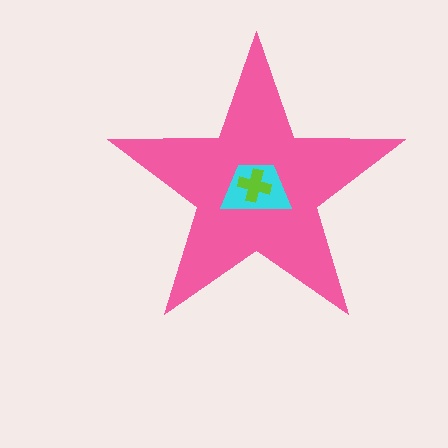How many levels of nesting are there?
3.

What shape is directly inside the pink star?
The cyan trapezoid.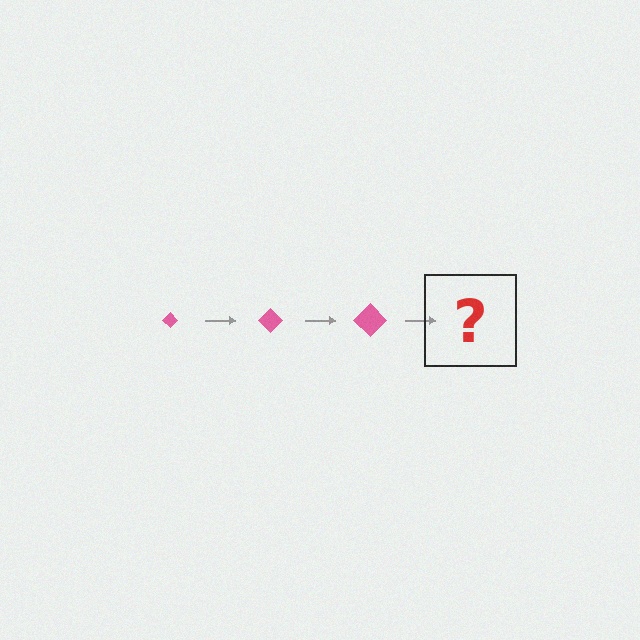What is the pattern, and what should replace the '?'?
The pattern is that the diamond gets progressively larger each step. The '?' should be a pink diamond, larger than the previous one.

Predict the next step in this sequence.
The next step is a pink diamond, larger than the previous one.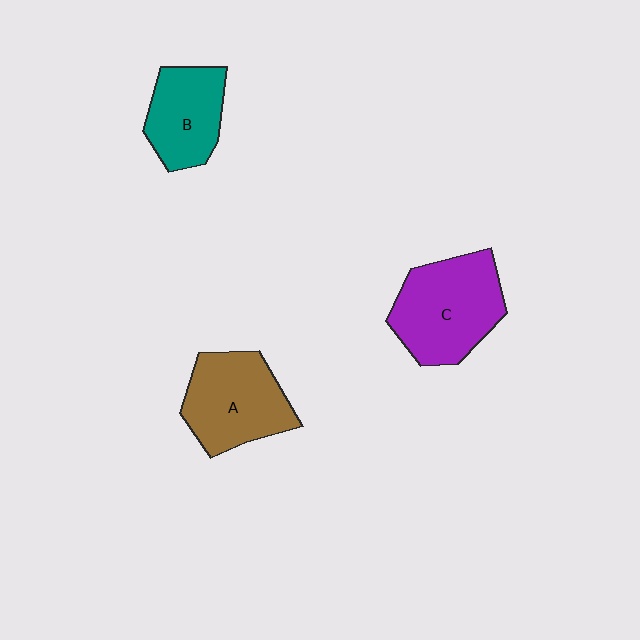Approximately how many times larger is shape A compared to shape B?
Approximately 1.3 times.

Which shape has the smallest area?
Shape B (teal).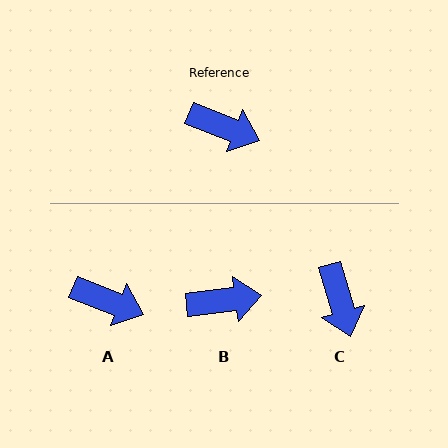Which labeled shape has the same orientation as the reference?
A.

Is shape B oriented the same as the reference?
No, it is off by about 29 degrees.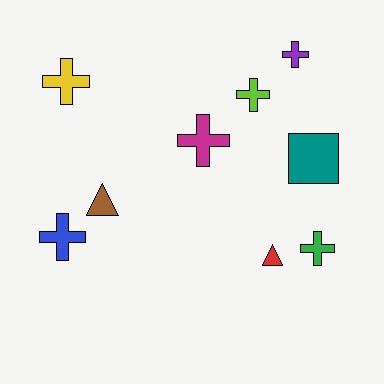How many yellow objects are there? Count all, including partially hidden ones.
There is 1 yellow object.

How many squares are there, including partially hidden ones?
There is 1 square.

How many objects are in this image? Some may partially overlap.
There are 9 objects.